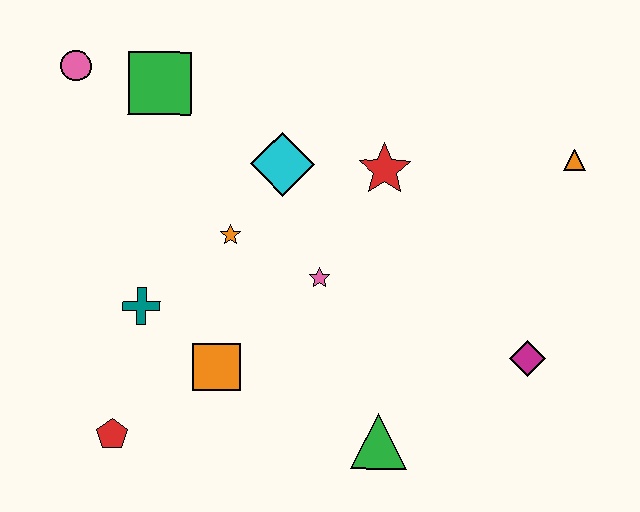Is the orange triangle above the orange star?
Yes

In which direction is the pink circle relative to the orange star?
The pink circle is above the orange star.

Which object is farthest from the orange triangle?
The red pentagon is farthest from the orange triangle.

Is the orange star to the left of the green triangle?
Yes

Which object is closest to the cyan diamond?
The orange star is closest to the cyan diamond.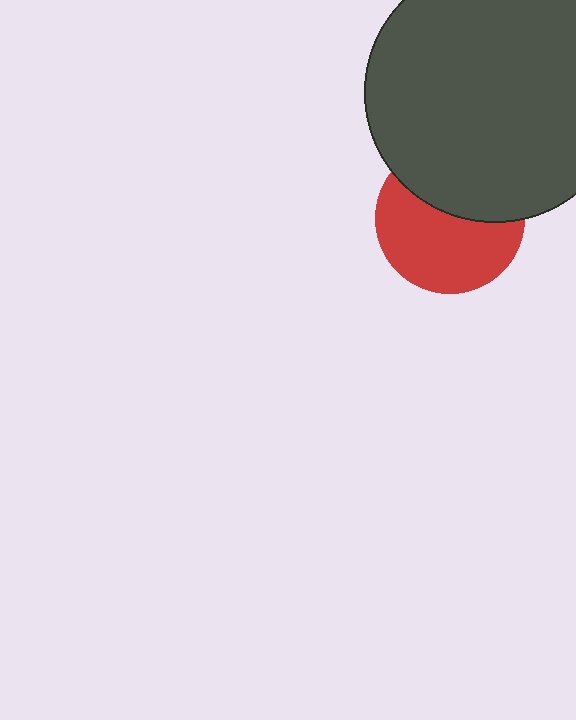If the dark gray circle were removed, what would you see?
You would see the complete red circle.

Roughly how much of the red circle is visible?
About half of it is visible (roughly 59%).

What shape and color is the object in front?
The object in front is a dark gray circle.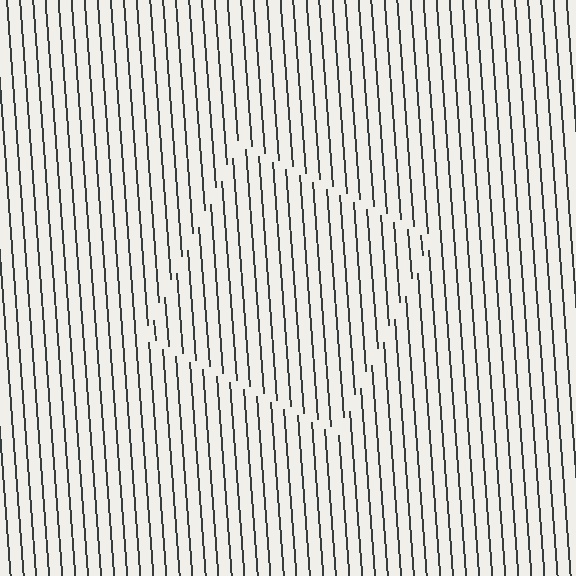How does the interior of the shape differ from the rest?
The interior of the shape contains the same grating, shifted by half a period — the contour is defined by the phase discontinuity where line-ends from the inner and outer gratings abut.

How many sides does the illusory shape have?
4 sides — the line-ends trace a square.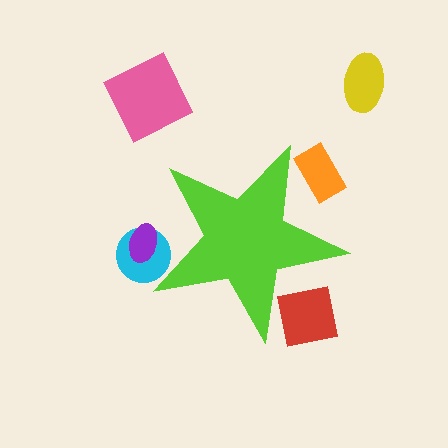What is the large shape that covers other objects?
A lime star.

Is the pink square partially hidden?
No, the pink square is fully visible.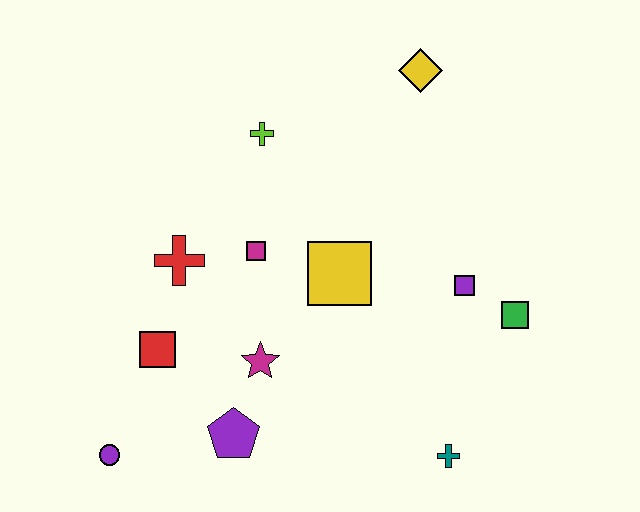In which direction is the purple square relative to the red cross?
The purple square is to the right of the red cross.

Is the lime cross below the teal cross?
No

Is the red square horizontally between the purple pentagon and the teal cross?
No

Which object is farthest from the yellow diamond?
The purple circle is farthest from the yellow diamond.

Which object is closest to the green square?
The purple square is closest to the green square.